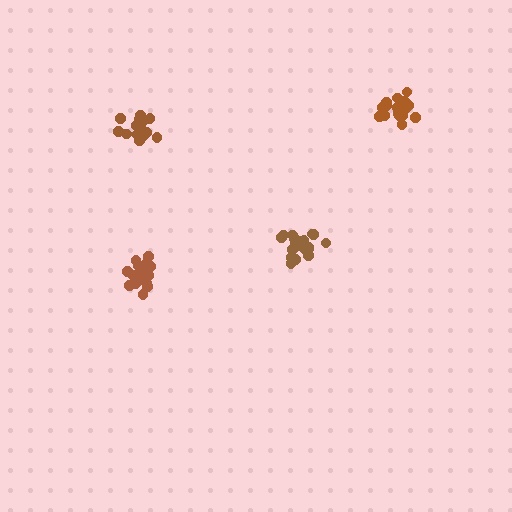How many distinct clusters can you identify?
There are 4 distinct clusters.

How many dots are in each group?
Group 1: 18 dots, Group 2: 16 dots, Group 3: 16 dots, Group 4: 19 dots (69 total).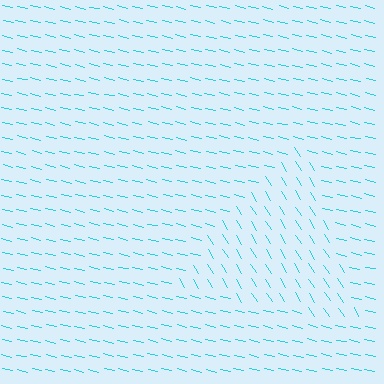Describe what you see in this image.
The image is filled with small cyan line segments. A triangle region in the image has lines oriented differently from the surrounding lines, creating a visible texture boundary.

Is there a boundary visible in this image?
Yes, there is a texture boundary formed by a change in line orientation.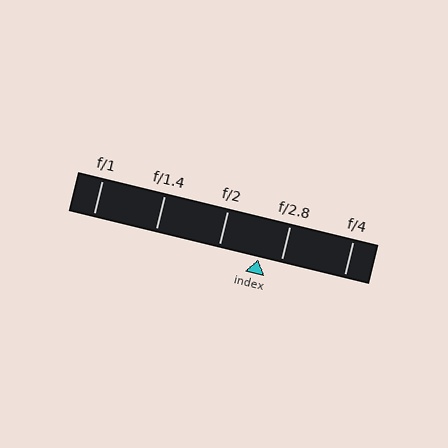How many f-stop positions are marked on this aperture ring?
There are 5 f-stop positions marked.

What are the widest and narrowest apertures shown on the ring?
The widest aperture shown is f/1 and the narrowest is f/4.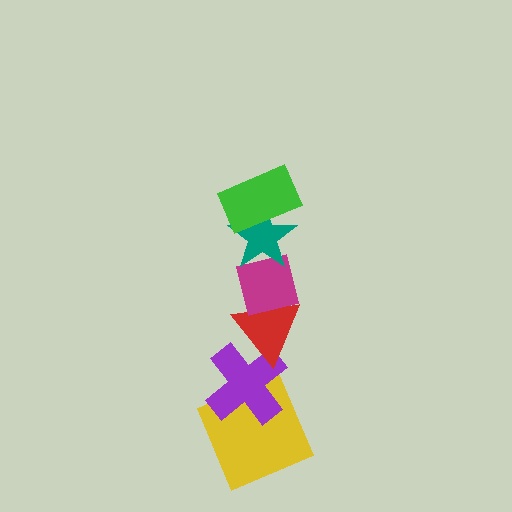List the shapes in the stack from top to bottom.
From top to bottom: the green rectangle, the teal star, the magenta square, the red triangle, the purple cross, the yellow square.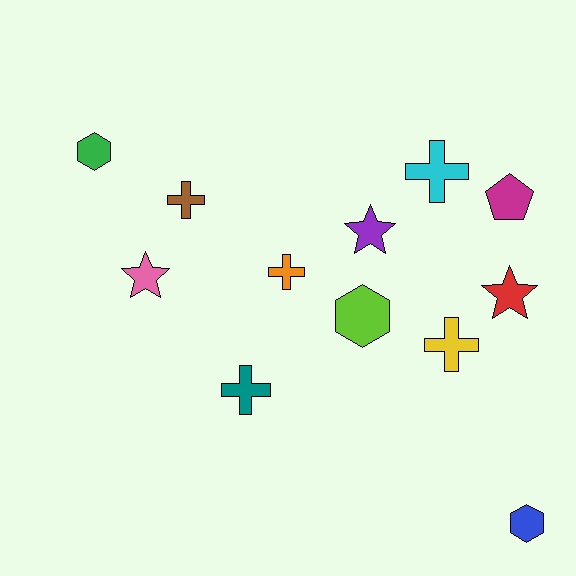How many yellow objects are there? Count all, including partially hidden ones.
There is 1 yellow object.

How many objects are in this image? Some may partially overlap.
There are 12 objects.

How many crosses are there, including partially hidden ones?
There are 5 crosses.